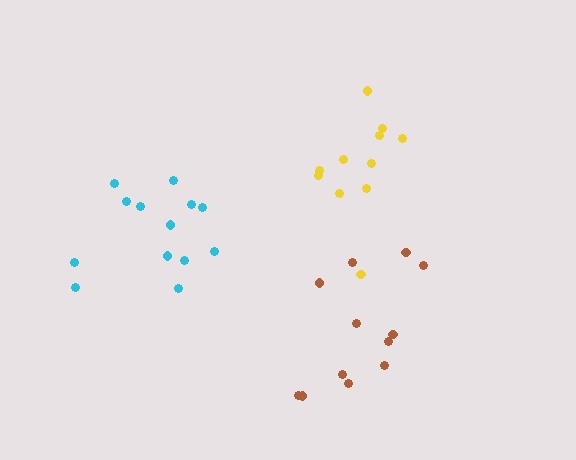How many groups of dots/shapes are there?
There are 3 groups.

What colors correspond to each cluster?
The clusters are colored: brown, yellow, cyan.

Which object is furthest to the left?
The cyan cluster is leftmost.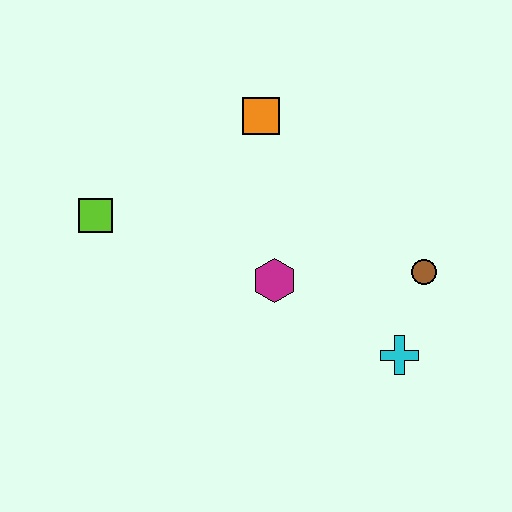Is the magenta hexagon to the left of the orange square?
No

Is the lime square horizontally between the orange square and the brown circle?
No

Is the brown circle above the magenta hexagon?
Yes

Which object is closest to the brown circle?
The cyan cross is closest to the brown circle.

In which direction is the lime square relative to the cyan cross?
The lime square is to the left of the cyan cross.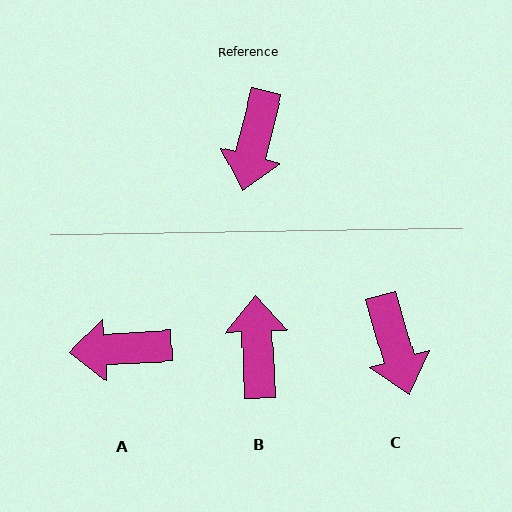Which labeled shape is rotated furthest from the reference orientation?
B, about 163 degrees away.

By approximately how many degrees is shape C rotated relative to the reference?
Approximately 30 degrees counter-clockwise.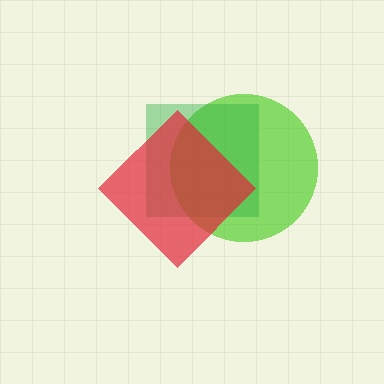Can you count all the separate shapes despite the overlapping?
Yes, there are 3 separate shapes.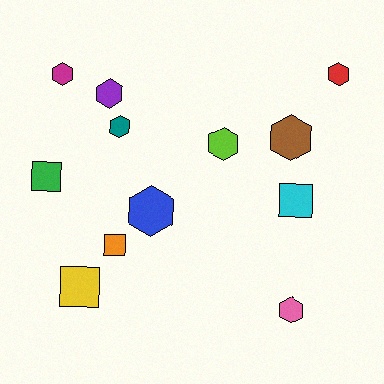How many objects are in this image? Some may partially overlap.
There are 12 objects.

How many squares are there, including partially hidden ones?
There are 4 squares.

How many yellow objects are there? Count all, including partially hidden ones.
There is 1 yellow object.